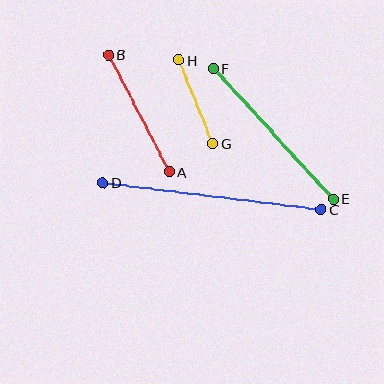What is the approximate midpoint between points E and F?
The midpoint is at approximately (273, 133) pixels.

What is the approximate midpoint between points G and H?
The midpoint is at approximately (196, 102) pixels.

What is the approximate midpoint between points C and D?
The midpoint is at approximately (212, 196) pixels.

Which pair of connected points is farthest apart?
Points C and D are farthest apart.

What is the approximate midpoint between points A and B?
The midpoint is at approximately (139, 113) pixels.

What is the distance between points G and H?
The distance is approximately 90 pixels.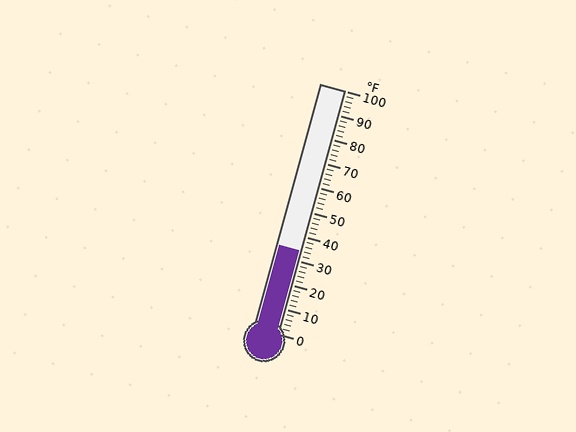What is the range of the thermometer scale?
The thermometer scale ranges from 0°F to 100°F.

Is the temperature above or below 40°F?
The temperature is below 40°F.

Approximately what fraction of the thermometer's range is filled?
The thermometer is filled to approximately 35% of its range.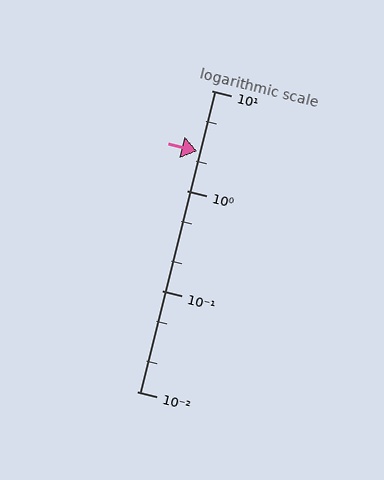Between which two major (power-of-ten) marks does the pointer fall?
The pointer is between 1 and 10.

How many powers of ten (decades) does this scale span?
The scale spans 3 decades, from 0.01 to 10.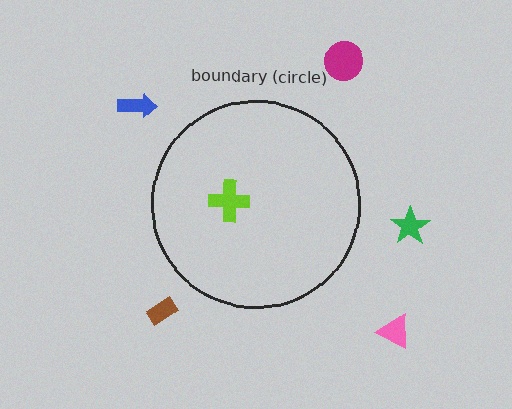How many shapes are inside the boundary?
1 inside, 5 outside.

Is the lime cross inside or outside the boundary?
Inside.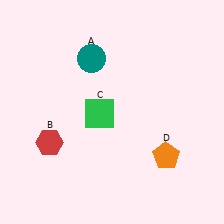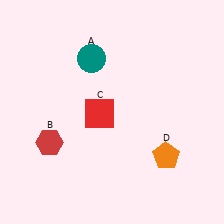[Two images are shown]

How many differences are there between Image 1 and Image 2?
There is 1 difference between the two images.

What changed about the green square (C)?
In Image 1, C is green. In Image 2, it changed to red.